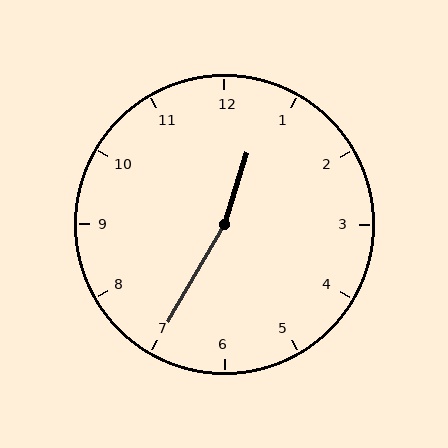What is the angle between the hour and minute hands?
Approximately 168 degrees.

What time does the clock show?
12:35.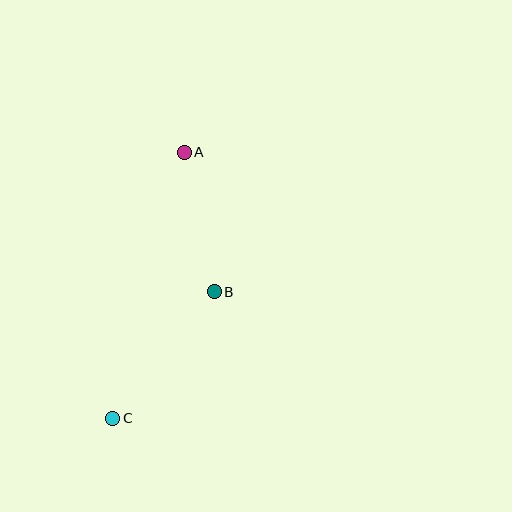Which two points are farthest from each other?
Points A and C are farthest from each other.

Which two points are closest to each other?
Points A and B are closest to each other.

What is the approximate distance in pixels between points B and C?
The distance between B and C is approximately 162 pixels.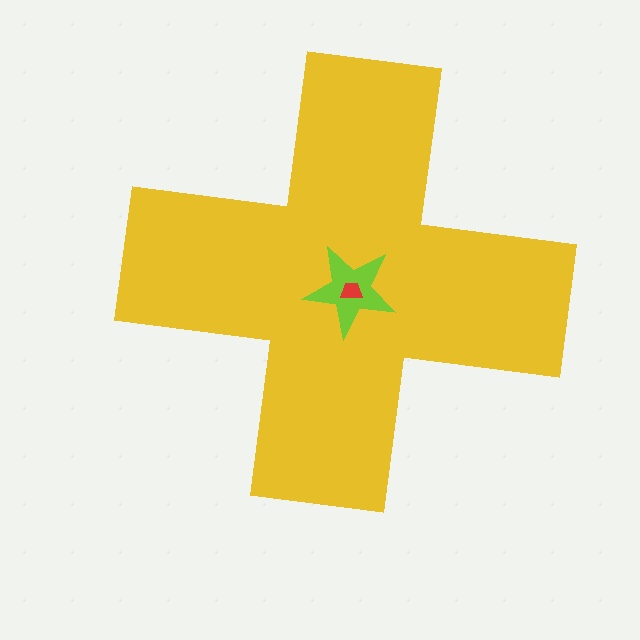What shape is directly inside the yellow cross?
The lime star.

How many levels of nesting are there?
3.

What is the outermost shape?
The yellow cross.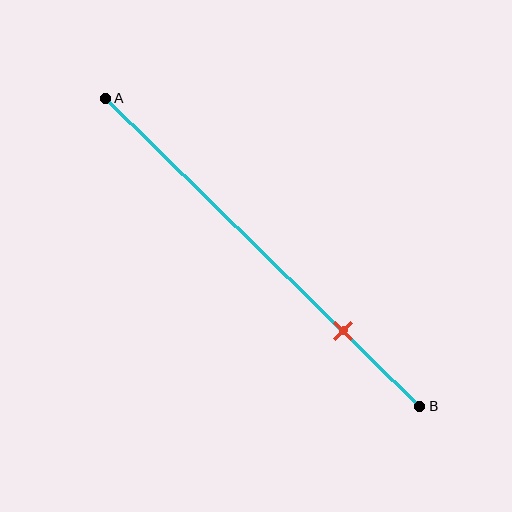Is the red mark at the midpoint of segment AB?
No, the mark is at about 75% from A, not at the 50% midpoint.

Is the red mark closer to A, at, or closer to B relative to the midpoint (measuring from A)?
The red mark is closer to point B than the midpoint of segment AB.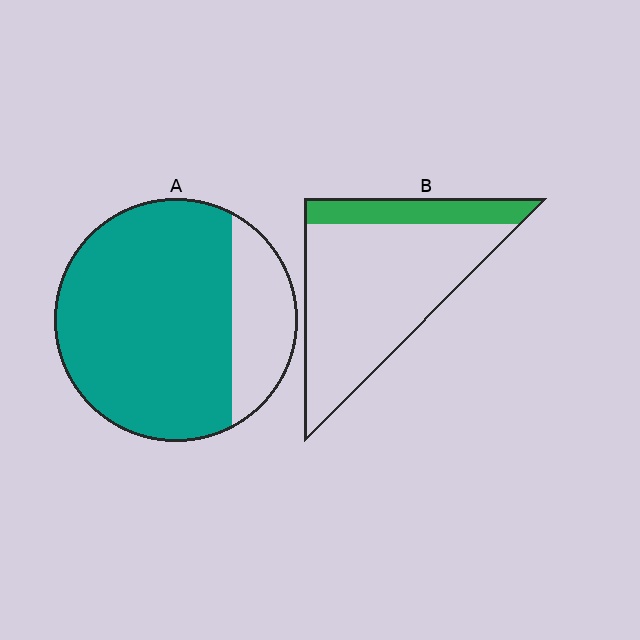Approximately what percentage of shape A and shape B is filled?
A is approximately 80% and B is approximately 20%.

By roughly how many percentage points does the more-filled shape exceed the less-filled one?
By roughly 60 percentage points (A over B).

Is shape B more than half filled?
No.